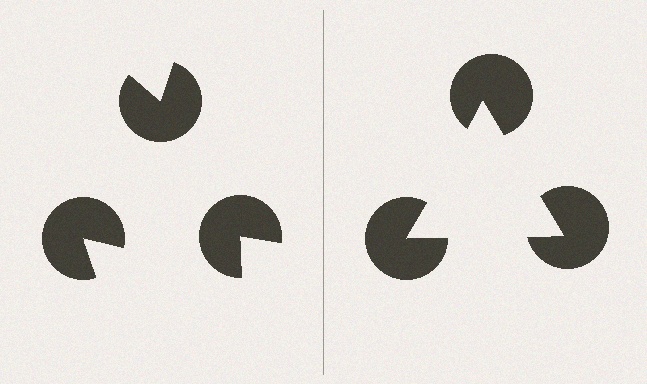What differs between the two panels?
The pac-man discs are positioned identically on both sides; only the wedge orientations differ. On the right they align to a triangle; on the left they are misaligned.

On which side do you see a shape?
An illusory triangle appears on the right side. On the left side the wedge cuts are rotated, so no coherent shape forms.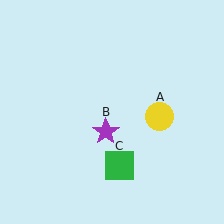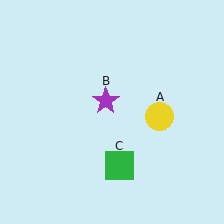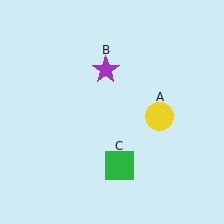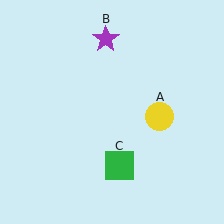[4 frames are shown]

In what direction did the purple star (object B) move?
The purple star (object B) moved up.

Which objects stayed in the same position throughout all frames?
Yellow circle (object A) and green square (object C) remained stationary.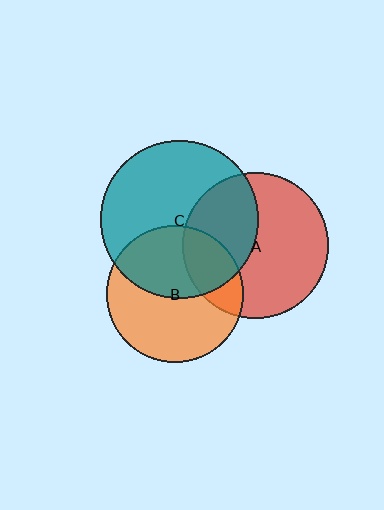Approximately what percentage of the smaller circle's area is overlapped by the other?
Approximately 40%.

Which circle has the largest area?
Circle C (teal).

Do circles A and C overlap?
Yes.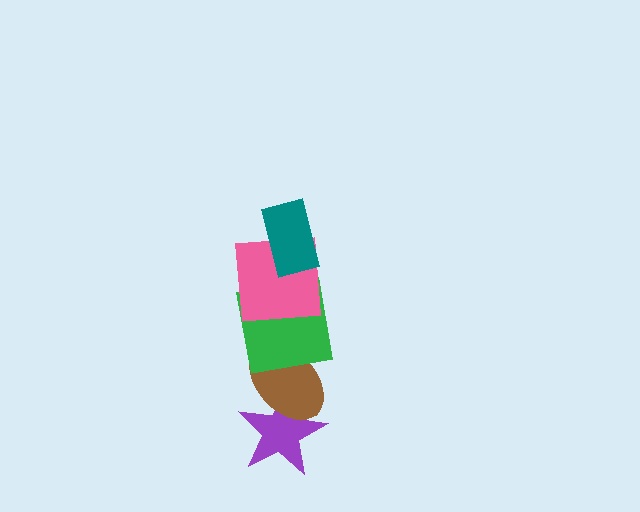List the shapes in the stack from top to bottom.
From top to bottom: the teal rectangle, the pink square, the green square, the brown ellipse, the purple star.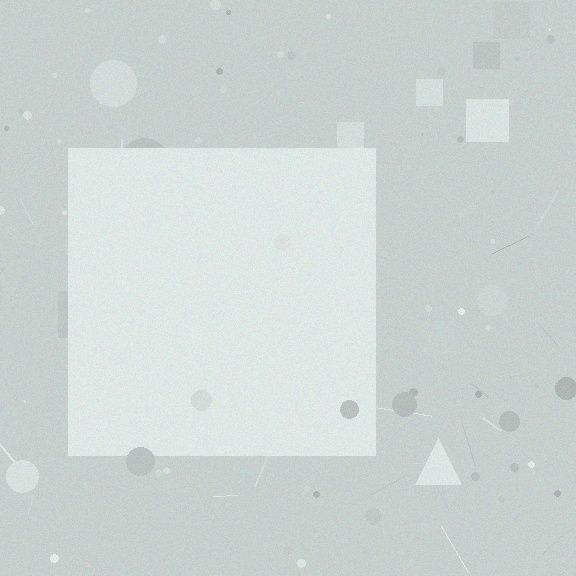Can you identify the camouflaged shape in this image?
The camouflaged shape is a square.